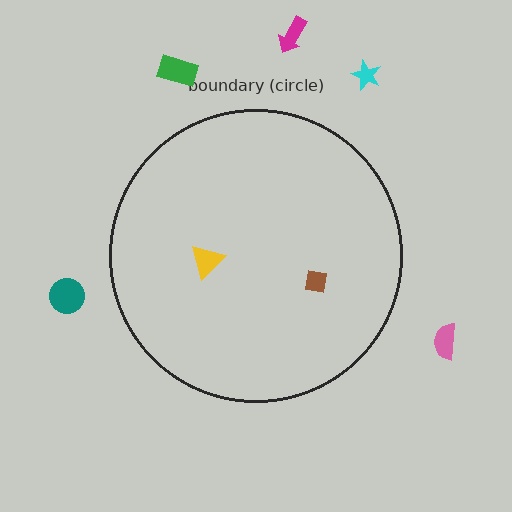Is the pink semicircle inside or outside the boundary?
Outside.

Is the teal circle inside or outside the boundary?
Outside.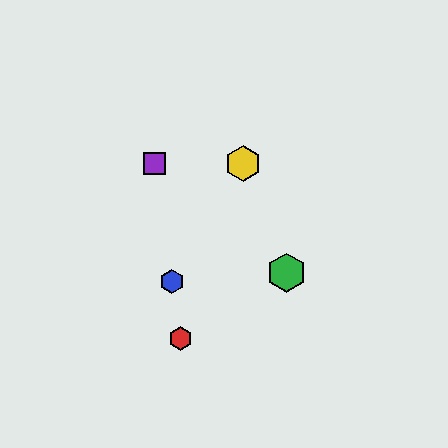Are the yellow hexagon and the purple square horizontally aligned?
Yes, both are at y≈163.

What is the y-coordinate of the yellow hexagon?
The yellow hexagon is at y≈163.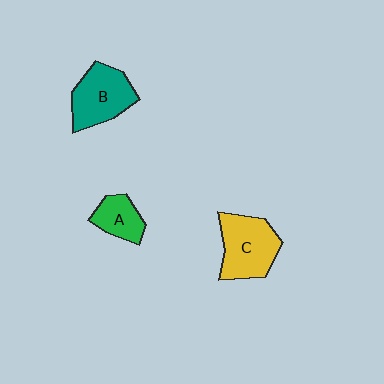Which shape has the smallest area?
Shape A (green).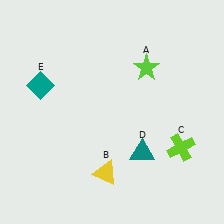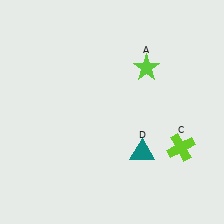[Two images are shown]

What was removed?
The teal diamond (E), the yellow triangle (B) were removed in Image 2.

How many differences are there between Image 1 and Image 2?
There are 2 differences between the two images.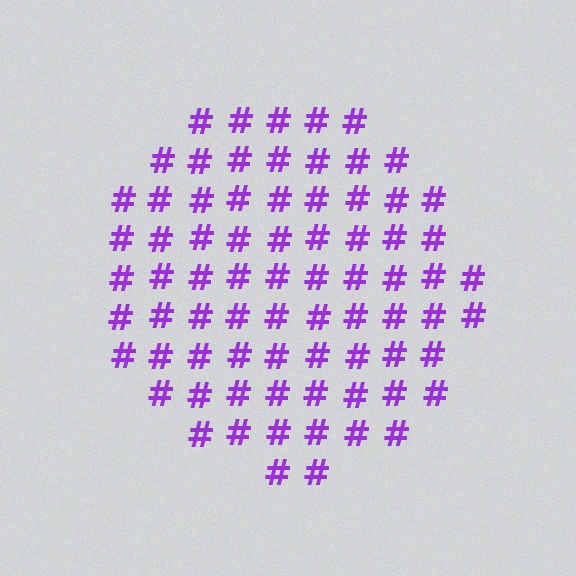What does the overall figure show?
The overall figure shows a circle.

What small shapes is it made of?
It is made of small hash symbols.